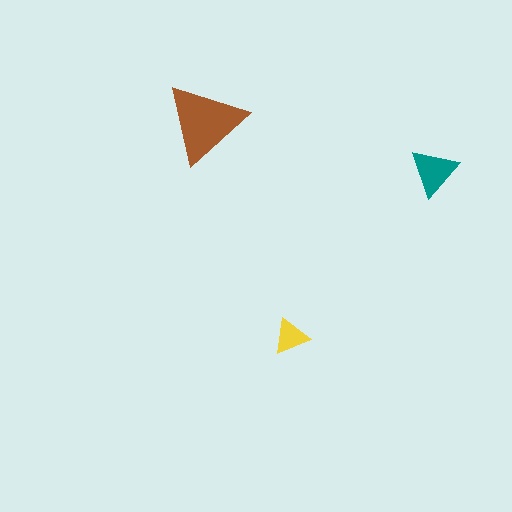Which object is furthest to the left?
The brown triangle is leftmost.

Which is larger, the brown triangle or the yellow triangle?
The brown one.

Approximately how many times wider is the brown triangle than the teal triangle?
About 1.5 times wider.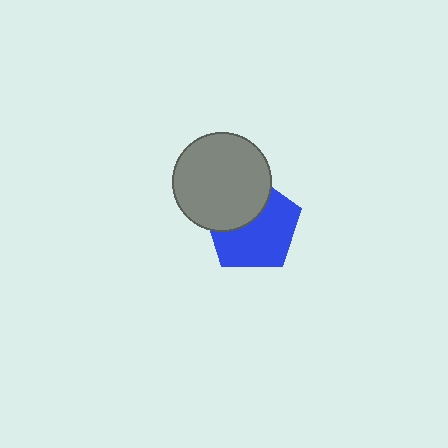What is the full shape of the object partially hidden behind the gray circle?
The partially hidden object is a blue pentagon.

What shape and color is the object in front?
The object in front is a gray circle.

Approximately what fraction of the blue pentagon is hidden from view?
Roughly 37% of the blue pentagon is hidden behind the gray circle.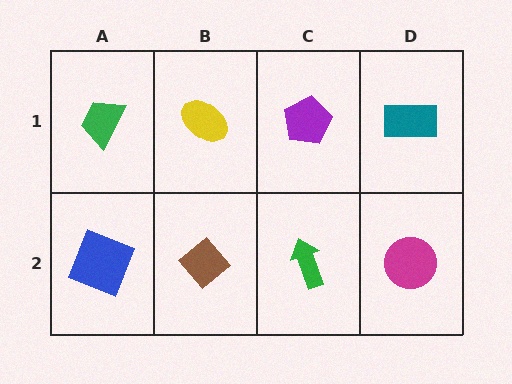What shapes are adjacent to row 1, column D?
A magenta circle (row 2, column D), a purple pentagon (row 1, column C).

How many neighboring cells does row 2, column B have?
3.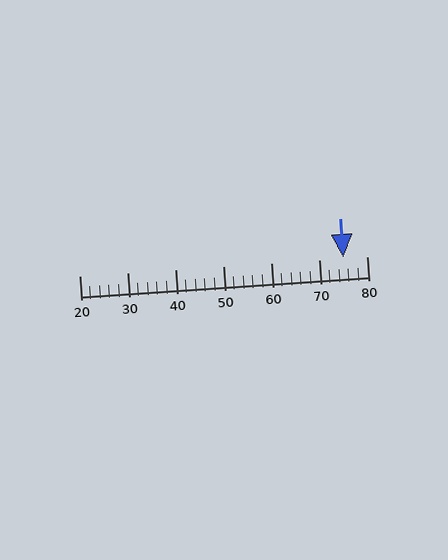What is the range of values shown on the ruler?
The ruler shows values from 20 to 80.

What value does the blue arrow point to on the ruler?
The blue arrow points to approximately 75.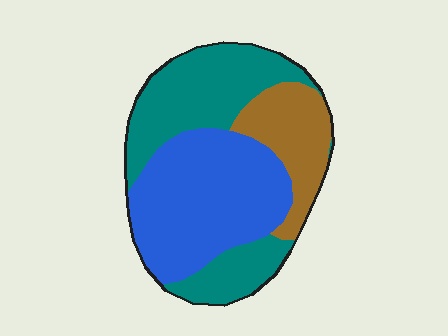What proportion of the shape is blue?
Blue takes up about two fifths (2/5) of the shape.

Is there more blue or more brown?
Blue.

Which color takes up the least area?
Brown, at roughly 20%.